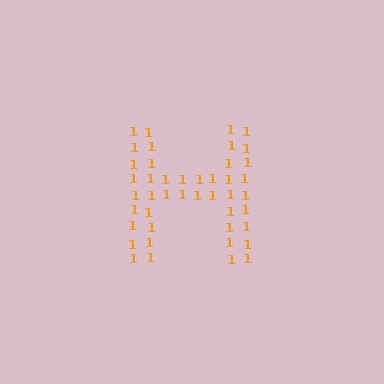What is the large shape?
The large shape is the letter H.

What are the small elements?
The small elements are digit 1's.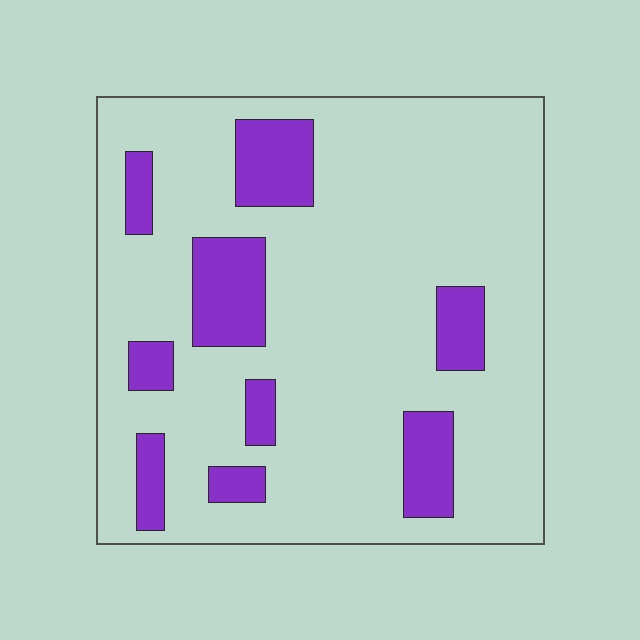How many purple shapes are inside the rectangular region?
9.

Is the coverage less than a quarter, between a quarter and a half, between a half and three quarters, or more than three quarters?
Less than a quarter.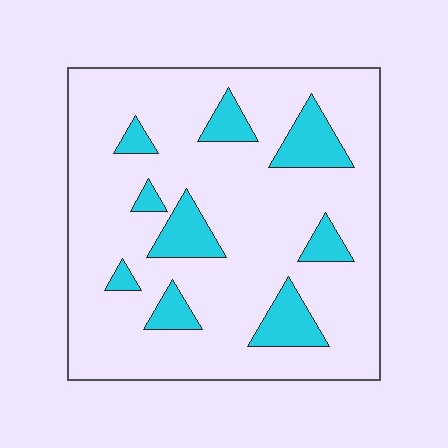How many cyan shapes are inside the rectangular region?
9.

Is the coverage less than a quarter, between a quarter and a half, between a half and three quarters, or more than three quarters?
Less than a quarter.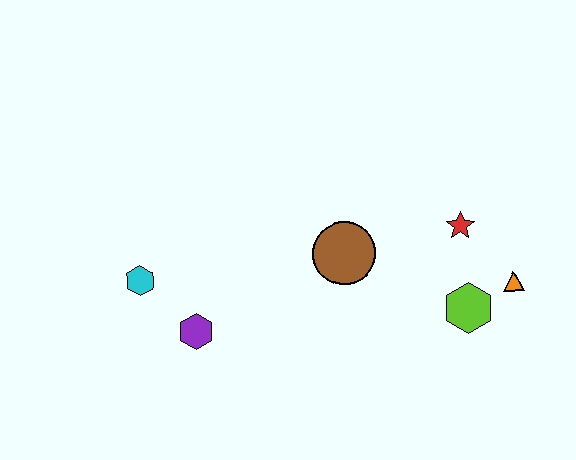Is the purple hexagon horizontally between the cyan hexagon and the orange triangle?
Yes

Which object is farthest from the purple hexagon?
The orange triangle is farthest from the purple hexagon.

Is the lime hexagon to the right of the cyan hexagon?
Yes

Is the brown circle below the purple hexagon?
No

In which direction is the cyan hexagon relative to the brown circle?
The cyan hexagon is to the left of the brown circle.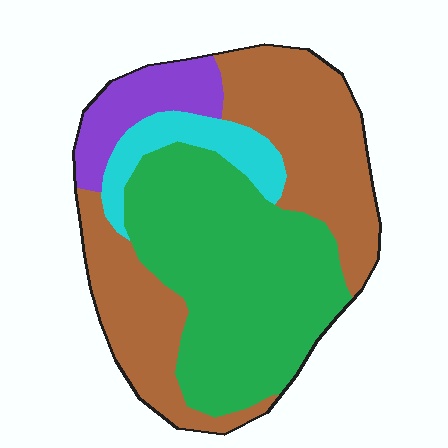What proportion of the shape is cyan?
Cyan covers 9% of the shape.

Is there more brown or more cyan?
Brown.